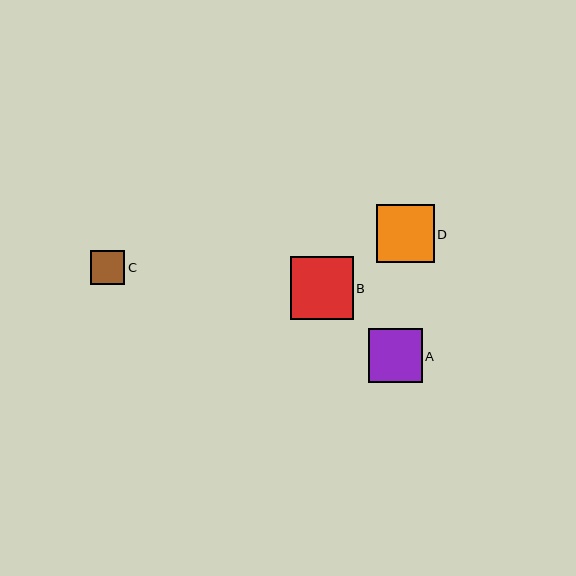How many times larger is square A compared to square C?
Square A is approximately 1.6 times the size of square C.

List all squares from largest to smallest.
From largest to smallest: B, D, A, C.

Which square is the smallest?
Square C is the smallest with a size of approximately 34 pixels.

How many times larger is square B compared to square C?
Square B is approximately 1.8 times the size of square C.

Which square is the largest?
Square B is the largest with a size of approximately 63 pixels.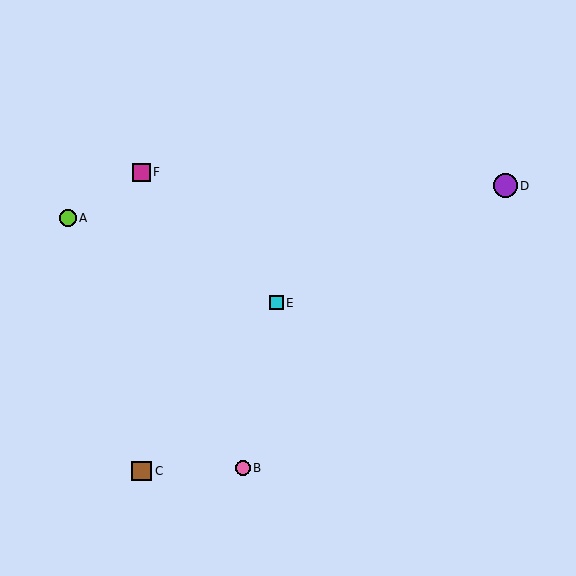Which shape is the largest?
The purple circle (labeled D) is the largest.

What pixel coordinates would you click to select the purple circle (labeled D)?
Click at (506, 186) to select the purple circle D.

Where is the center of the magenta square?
The center of the magenta square is at (141, 173).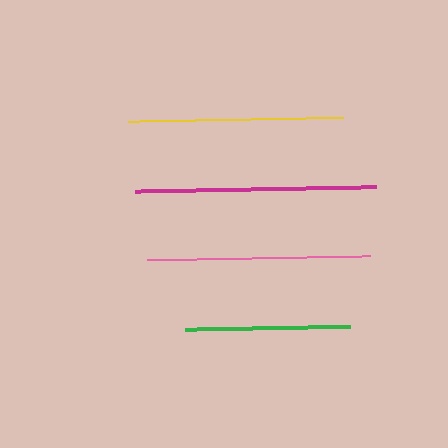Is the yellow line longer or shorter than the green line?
The yellow line is longer than the green line.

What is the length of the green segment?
The green segment is approximately 165 pixels long.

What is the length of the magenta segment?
The magenta segment is approximately 242 pixels long.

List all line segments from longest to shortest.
From longest to shortest: magenta, pink, yellow, green.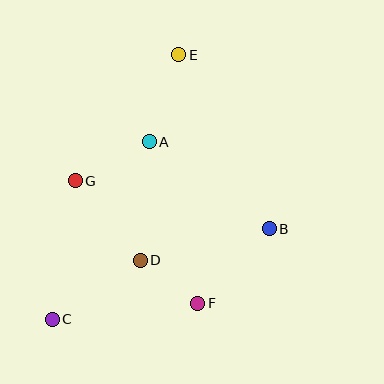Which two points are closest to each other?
Points D and F are closest to each other.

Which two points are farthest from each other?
Points C and E are farthest from each other.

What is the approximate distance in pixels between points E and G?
The distance between E and G is approximately 163 pixels.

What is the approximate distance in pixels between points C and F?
The distance between C and F is approximately 147 pixels.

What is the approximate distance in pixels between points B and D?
The distance between B and D is approximately 133 pixels.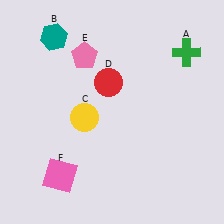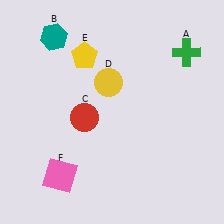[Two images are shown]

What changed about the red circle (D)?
In Image 1, D is red. In Image 2, it changed to yellow.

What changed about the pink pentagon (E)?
In Image 1, E is pink. In Image 2, it changed to yellow.